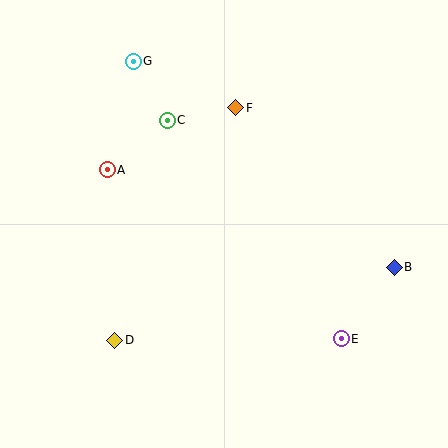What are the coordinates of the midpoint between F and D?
The midpoint between F and D is at (175, 224).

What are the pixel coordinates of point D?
Point D is at (115, 340).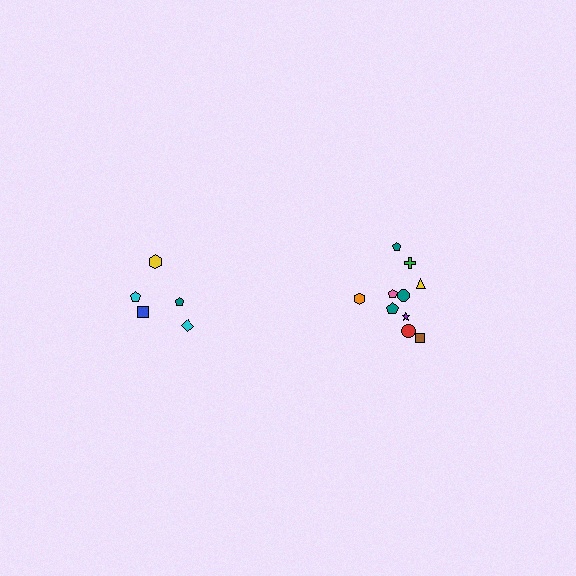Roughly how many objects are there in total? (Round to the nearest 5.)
Roughly 15 objects in total.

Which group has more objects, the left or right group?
The right group.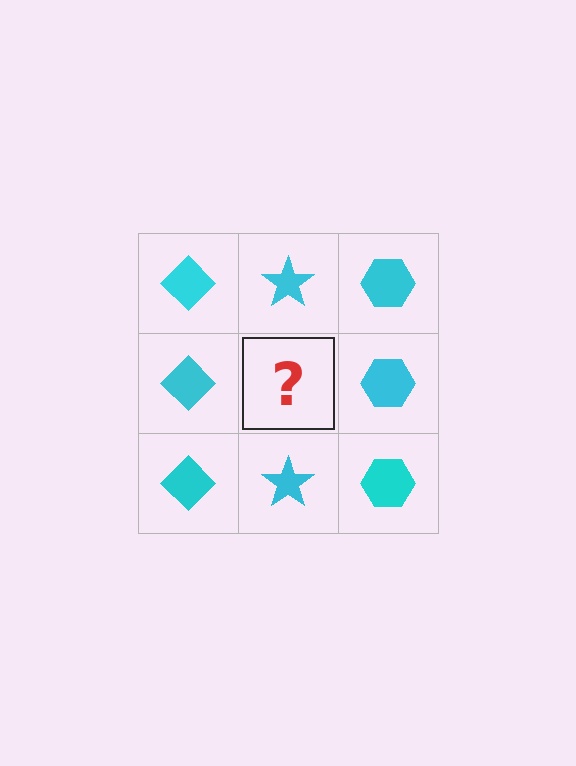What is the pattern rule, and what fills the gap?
The rule is that each column has a consistent shape. The gap should be filled with a cyan star.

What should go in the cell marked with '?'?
The missing cell should contain a cyan star.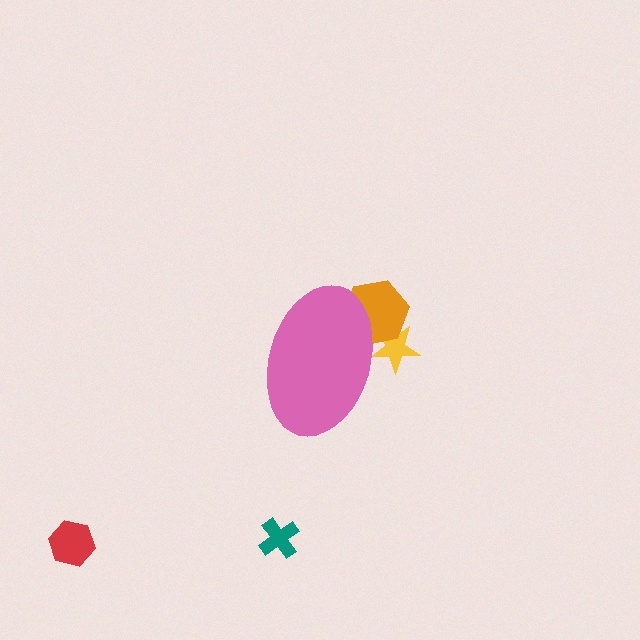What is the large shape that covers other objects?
A pink ellipse.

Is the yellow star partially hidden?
Yes, the yellow star is partially hidden behind the pink ellipse.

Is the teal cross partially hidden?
No, the teal cross is fully visible.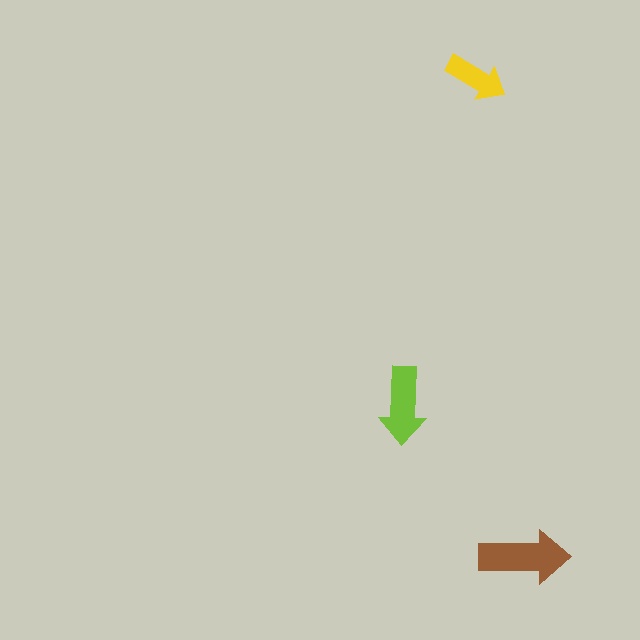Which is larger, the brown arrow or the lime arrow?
The brown one.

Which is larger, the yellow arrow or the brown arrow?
The brown one.